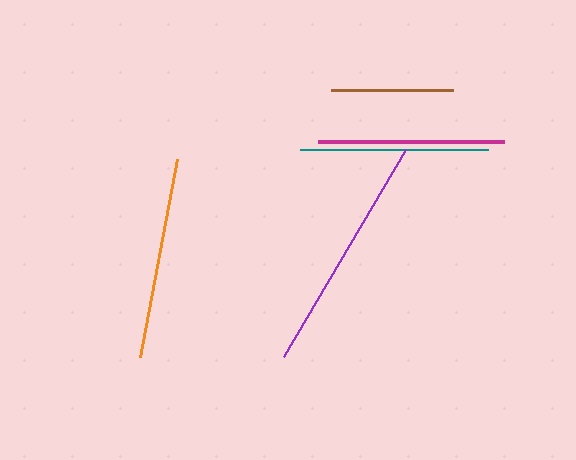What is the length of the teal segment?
The teal segment is approximately 187 pixels long.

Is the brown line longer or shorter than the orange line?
The orange line is longer than the brown line.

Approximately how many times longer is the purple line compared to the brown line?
The purple line is approximately 2.0 times the length of the brown line.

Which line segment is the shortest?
The brown line is the shortest at approximately 122 pixels.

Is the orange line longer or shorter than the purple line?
The purple line is longer than the orange line.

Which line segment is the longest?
The purple line is the longest at approximately 241 pixels.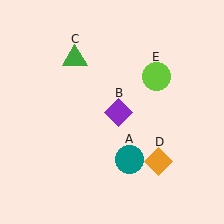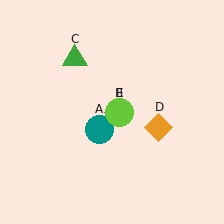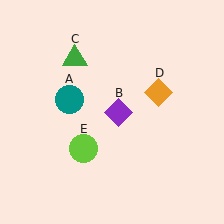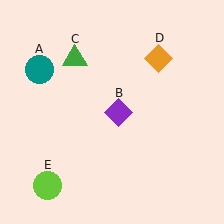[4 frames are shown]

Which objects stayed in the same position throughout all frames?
Purple diamond (object B) and green triangle (object C) remained stationary.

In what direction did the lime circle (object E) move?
The lime circle (object E) moved down and to the left.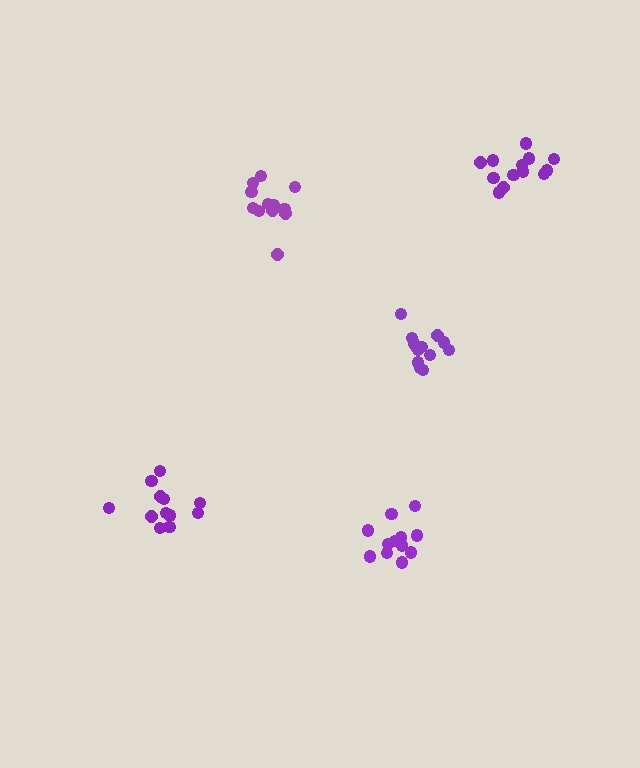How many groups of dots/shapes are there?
There are 5 groups.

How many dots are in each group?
Group 1: 12 dots, Group 2: 13 dots, Group 3: 13 dots, Group 4: 12 dots, Group 5: 12 dots (62 total).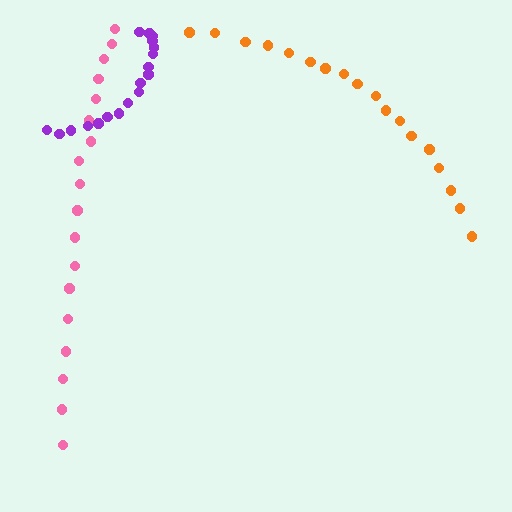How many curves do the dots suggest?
There are 3 distinct paths.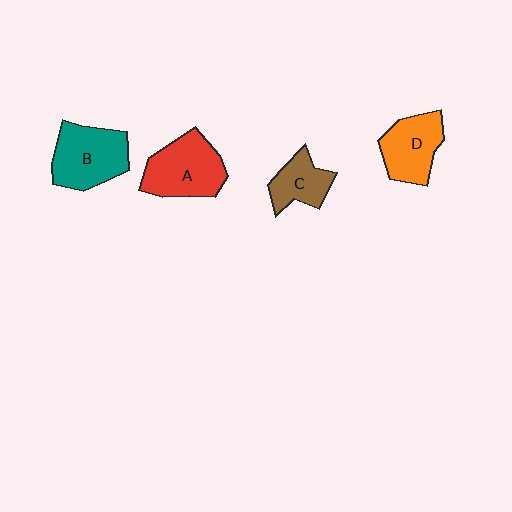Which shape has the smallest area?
Shape C (brown).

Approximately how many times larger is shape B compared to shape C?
Approximately 1.6 times.